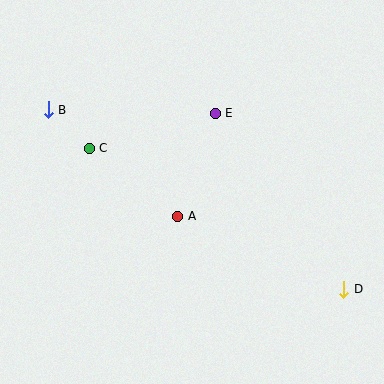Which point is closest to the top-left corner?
Point B is closest to the top-left corner.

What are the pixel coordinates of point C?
Point C is at (89, 148).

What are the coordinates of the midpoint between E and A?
The midpoint between E and A is at (196, 165).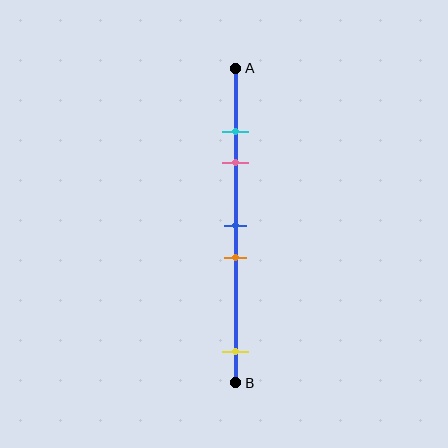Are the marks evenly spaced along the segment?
No, the marks are not evenly spaced.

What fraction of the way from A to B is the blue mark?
The blue mark is approximately 50% (0.5) of the way from A to B.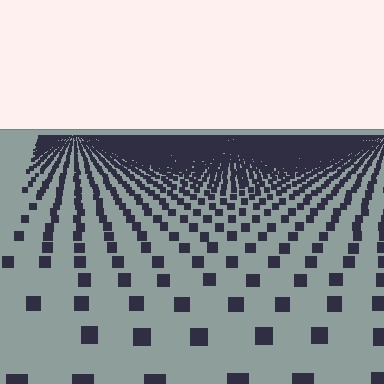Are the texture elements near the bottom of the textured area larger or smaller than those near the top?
Larger. Near the bottom, elements are closer to the viewer and appear at a bigger on-screen size.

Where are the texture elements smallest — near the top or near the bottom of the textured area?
Near the top.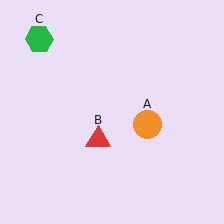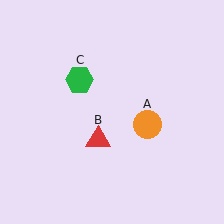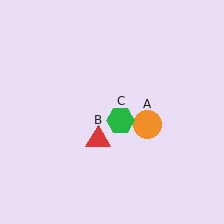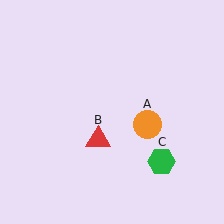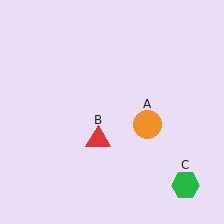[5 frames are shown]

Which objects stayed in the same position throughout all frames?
Orange circle (object A) and red triangle (object B) remained stationary.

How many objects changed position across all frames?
1 object changed position: green hexagon (object C).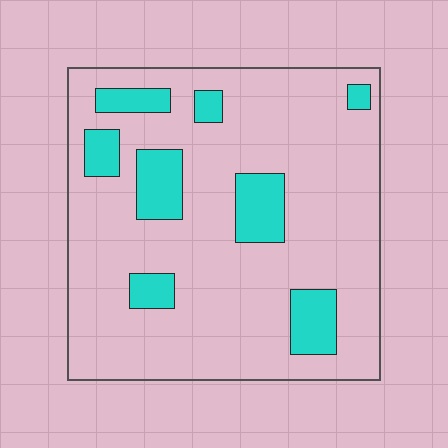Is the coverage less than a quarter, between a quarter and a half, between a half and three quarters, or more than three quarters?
Less than a quarter.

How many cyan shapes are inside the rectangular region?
8.